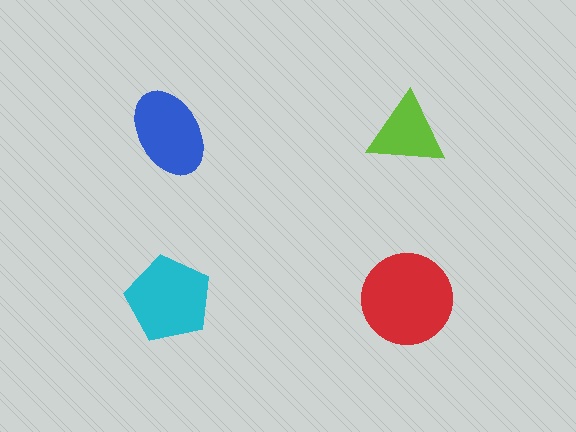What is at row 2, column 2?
A red circle.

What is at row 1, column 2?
A lime triangle.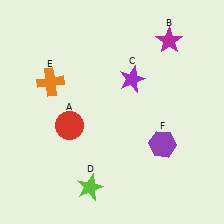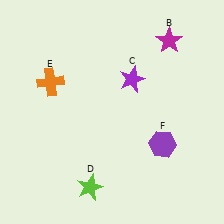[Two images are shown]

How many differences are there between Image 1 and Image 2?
There is 1 difference between the two images.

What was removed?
The red circle (A) was removed in Image 2.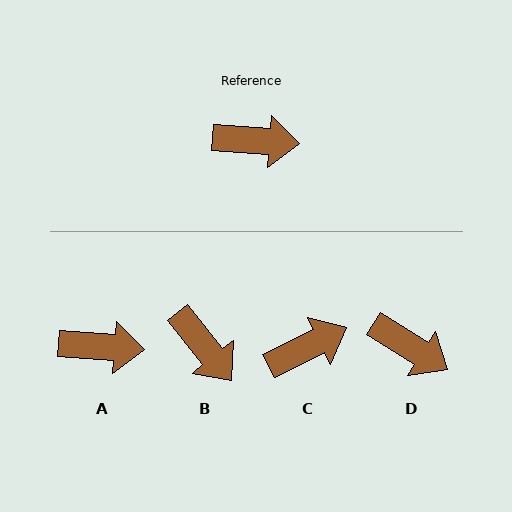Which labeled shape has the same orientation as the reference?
A.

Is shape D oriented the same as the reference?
No, it is off by about 28 degrees.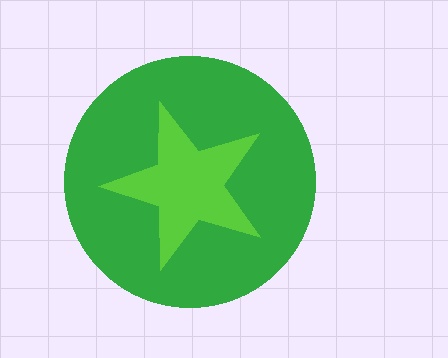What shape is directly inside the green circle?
The lime star.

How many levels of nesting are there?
2.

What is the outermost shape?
The green circle.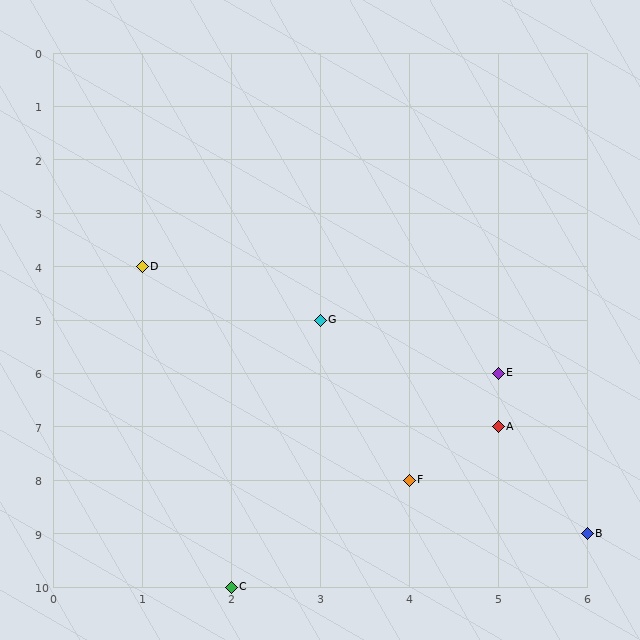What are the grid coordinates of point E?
Point E is at grid coordinates (5, 6).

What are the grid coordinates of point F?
Point F is at grid coordinates (4, 8).